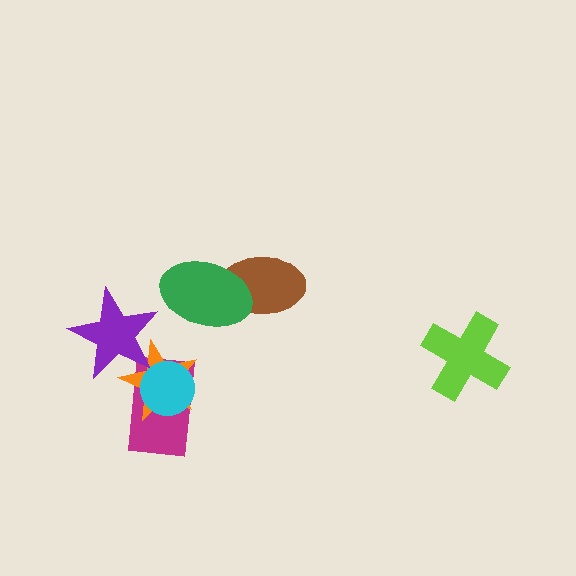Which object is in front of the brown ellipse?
The green ellipse is in front of the brown ellipse.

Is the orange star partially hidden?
Yes, it is partially covered by another shape.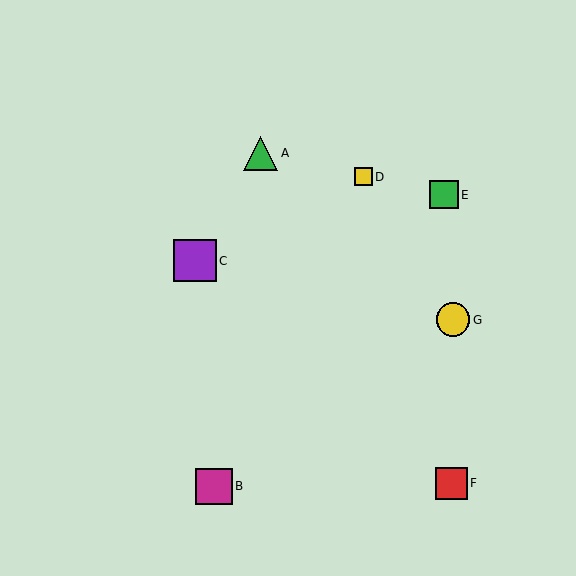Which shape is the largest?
The purple square (labeled C) is the largest.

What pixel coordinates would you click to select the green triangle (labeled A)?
Click at (261, 153) to select the green triangle A.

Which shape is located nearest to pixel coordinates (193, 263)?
The purple square (labeled C) at (195, 261) is nearest to that location.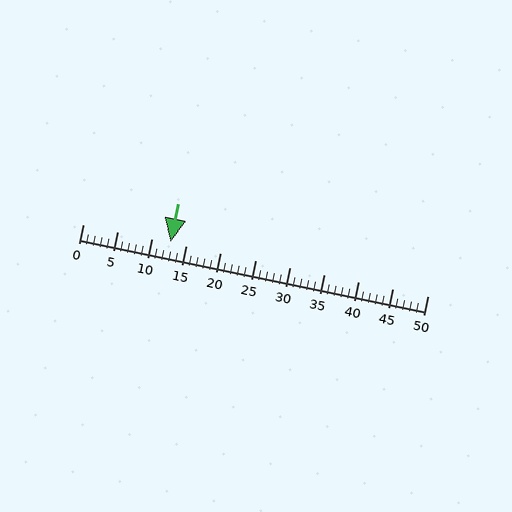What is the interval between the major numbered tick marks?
The major tick marks are spaced 5 units apart.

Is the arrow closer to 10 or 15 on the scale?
The arrow is closer to 15.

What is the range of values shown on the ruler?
The ruler shows values from 0 to 50.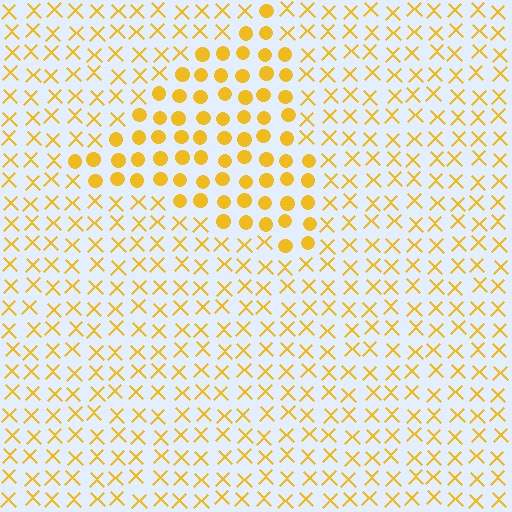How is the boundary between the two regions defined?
The boundary is defined by a change in element shape: circles inside vs. X marks outside. All elements share the same color and spacing.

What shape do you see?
I see a triangle.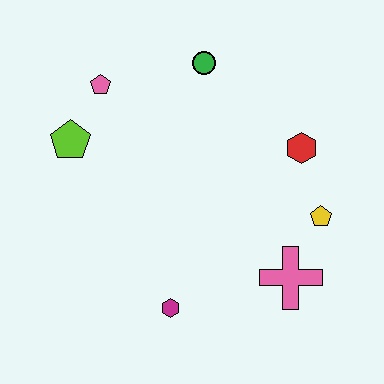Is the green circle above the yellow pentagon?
Yes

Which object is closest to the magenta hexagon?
The pink cross is closest to the magenta hexagon.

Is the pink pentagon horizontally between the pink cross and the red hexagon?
No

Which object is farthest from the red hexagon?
The lime pentagon is farthest from the red hexagon.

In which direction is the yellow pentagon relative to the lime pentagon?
The yellow pentagon is to the right of the lime pentagon.